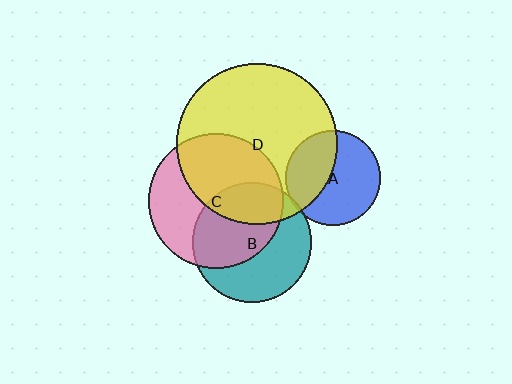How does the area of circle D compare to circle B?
Approximately 1.8 times.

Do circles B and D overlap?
Yes.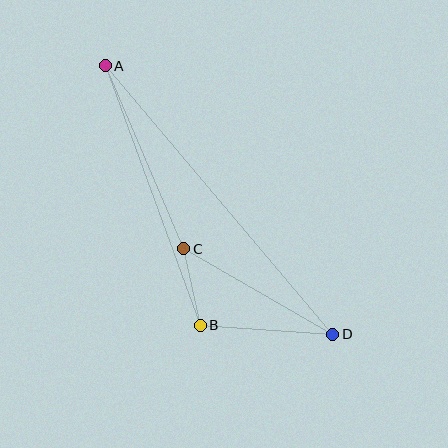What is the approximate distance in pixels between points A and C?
The distance between A and C is approximately 199 pixels.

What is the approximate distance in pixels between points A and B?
The distance between A and B is approximately 277 pixels.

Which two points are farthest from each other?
Points A and D are farthest from each other.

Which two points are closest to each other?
Points B and C are closest to each other.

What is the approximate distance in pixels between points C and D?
The distance between C and D is approximately 172 pixels.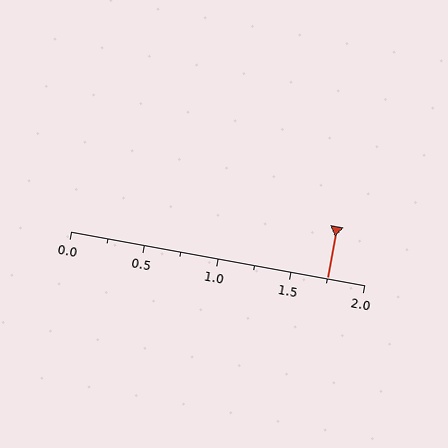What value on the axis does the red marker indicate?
The marker indicates approximately 1.75.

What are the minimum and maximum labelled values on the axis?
The axis runs from 0.0 to 2.0.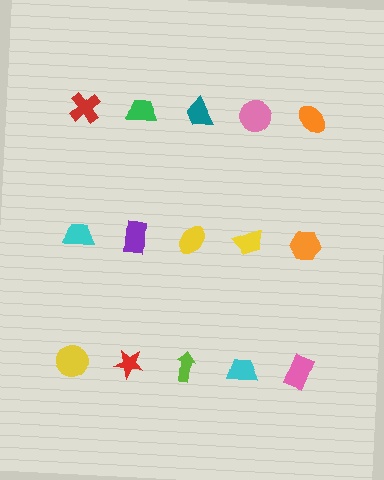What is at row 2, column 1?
A cyan trapezoid.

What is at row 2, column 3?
A yellow ellipse.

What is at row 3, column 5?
A pink rectangle.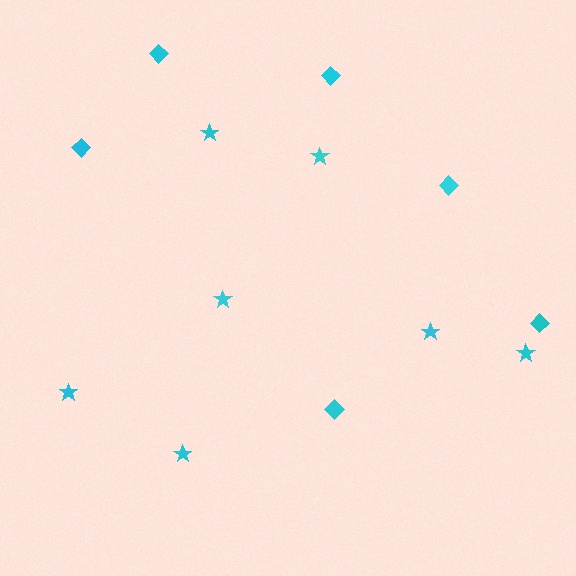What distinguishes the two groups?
There are 2 groups: one group of stars (7) and one group of diamonds (6).